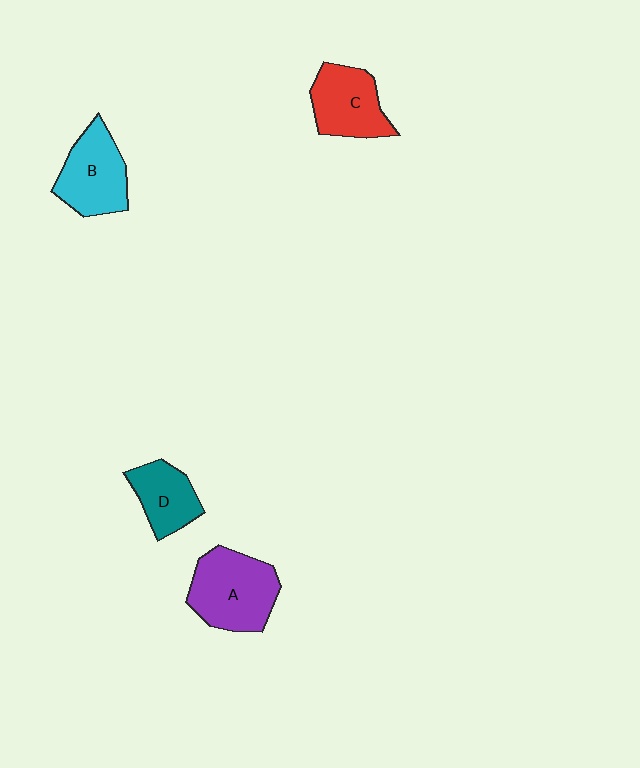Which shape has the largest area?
Shape A (purple).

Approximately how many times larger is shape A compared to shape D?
Approximately 1.6 times.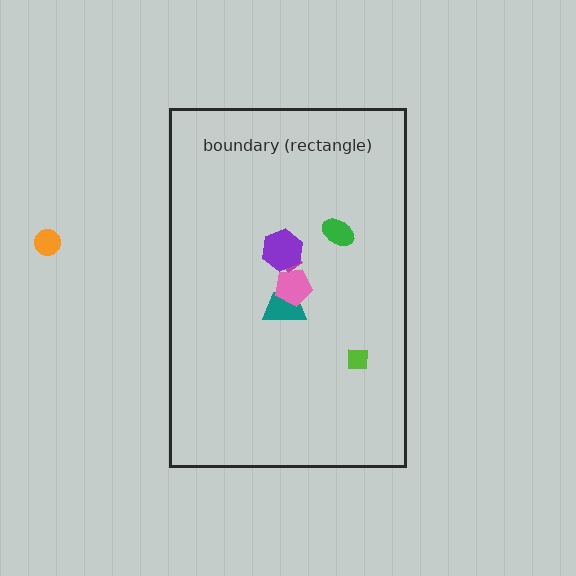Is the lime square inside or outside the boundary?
Inside.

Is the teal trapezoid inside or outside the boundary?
Inside.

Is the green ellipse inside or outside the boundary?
Inside.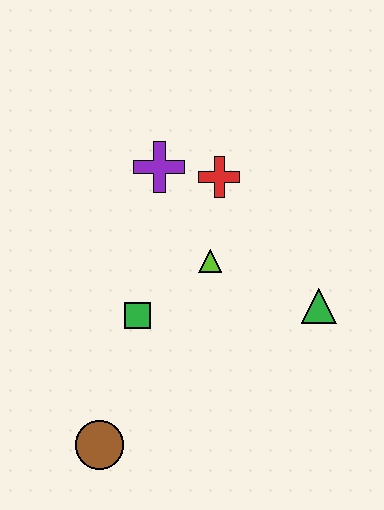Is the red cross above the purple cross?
No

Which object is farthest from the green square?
The green triangle is farthest from the green square.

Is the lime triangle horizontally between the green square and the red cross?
Yes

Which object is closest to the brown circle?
The green square is closest to the brown circle.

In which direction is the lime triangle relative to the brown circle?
The lime triangle is above the brown circle.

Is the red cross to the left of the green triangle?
Yes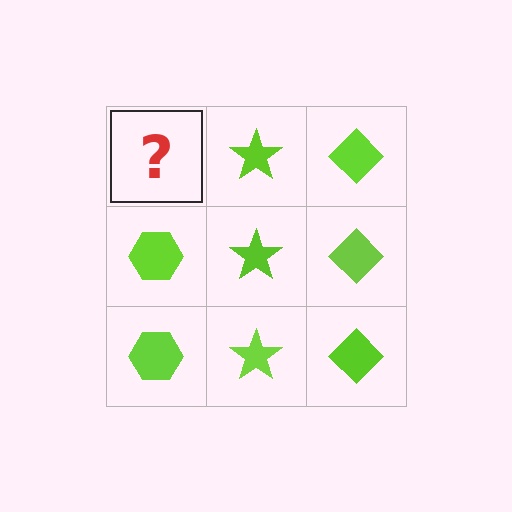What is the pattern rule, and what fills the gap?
The rule is that each column has a consistent shape. The gap should be filled with a lime hexagon.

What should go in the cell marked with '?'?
The missing cell should contain a lime hexagon.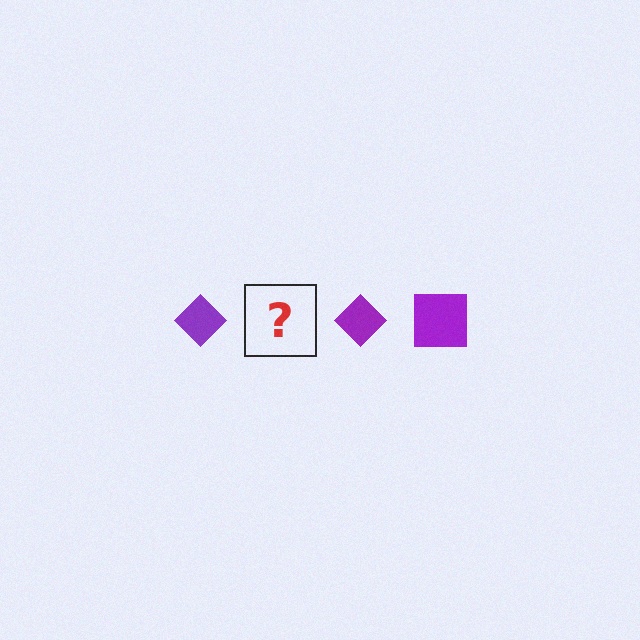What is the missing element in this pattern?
The missing element is a purple square.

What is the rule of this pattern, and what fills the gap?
The rule is that the pattern cycles through diamond, square shapes in purple. The gap should be filled with a purple square.